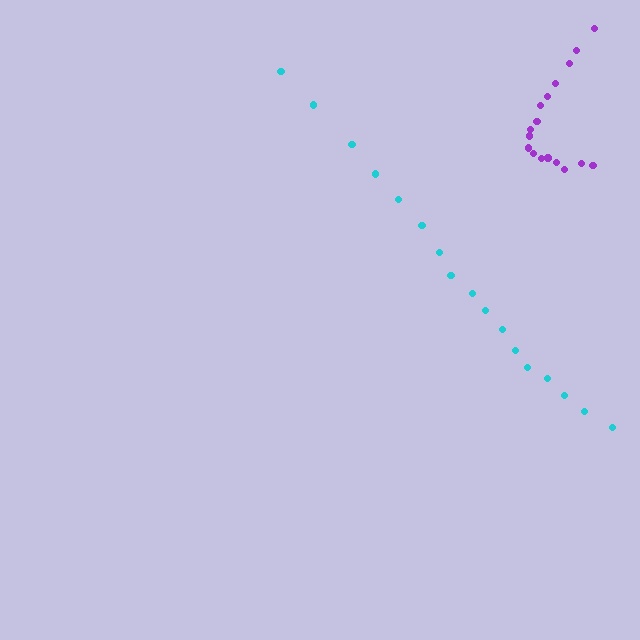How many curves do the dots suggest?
There are 2 distinct paths.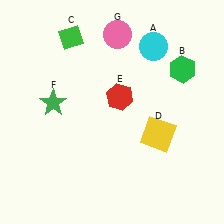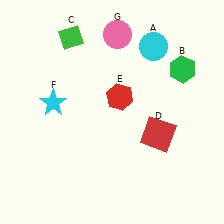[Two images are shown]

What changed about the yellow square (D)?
In Image 1, D is yellow. In Image 2, it changed to red.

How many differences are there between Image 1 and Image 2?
There are 2 differences between the two images.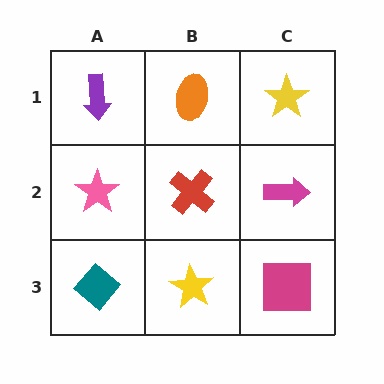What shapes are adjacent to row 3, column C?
A magenta arrow (row 2, column C), a yellow star (row 3, column B).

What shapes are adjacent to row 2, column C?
A yellow star (row 1, column C), a magenta square (row 3, column C), a red cross (row 2, column B).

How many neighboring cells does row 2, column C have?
3.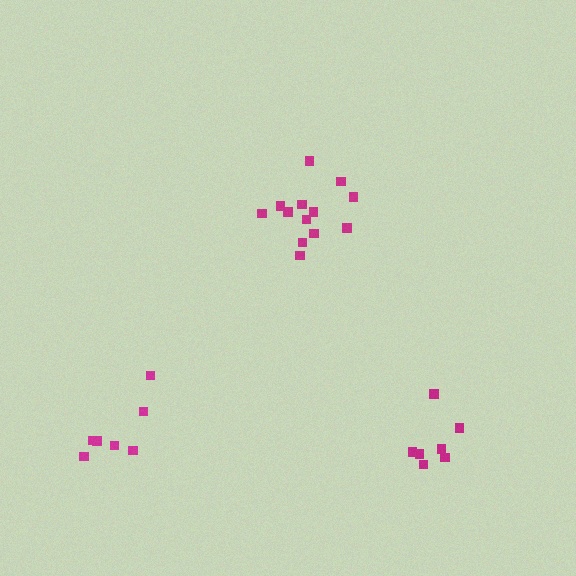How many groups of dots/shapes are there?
There are 3 groups.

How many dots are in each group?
Group 1: 13 dots, Group 2: 7 dots, Group 3: 7 dots (27 total).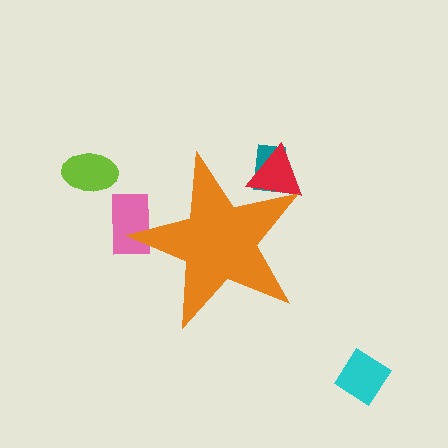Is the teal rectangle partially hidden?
Yes, the teal rectangle is partially hidden behind the orange star.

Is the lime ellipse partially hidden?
No, the lime ellipse is fully visible.